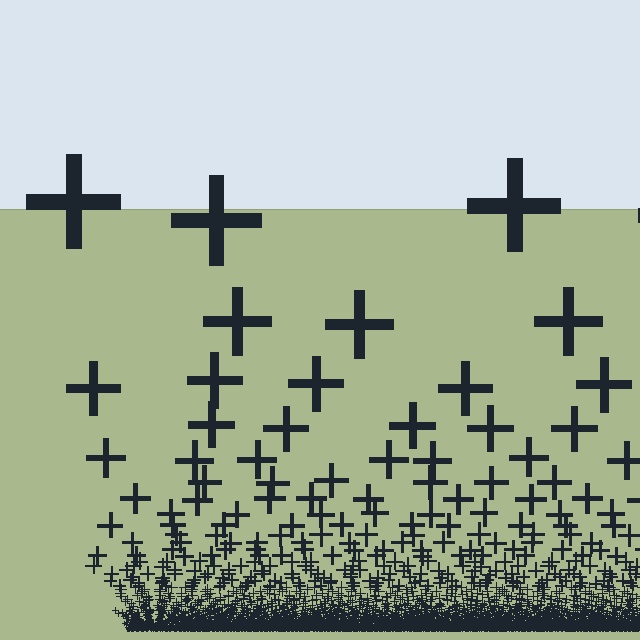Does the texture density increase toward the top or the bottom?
Density increases toward the bottom.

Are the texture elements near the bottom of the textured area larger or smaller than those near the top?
Smaller. The gradient is inverted — elements near the bottom are smaller and denser.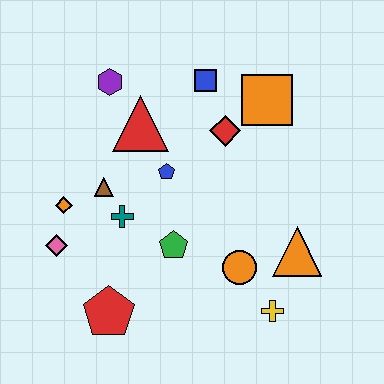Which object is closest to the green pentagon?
The teal cross is closest to the green pentagon.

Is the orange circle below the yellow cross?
No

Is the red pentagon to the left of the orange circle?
Yes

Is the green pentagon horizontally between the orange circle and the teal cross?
Yes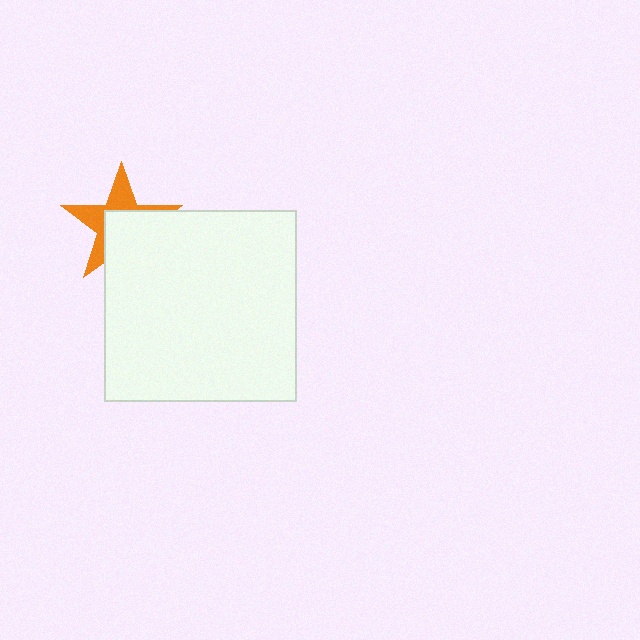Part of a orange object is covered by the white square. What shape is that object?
It is a star.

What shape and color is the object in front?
The object in front is a white square.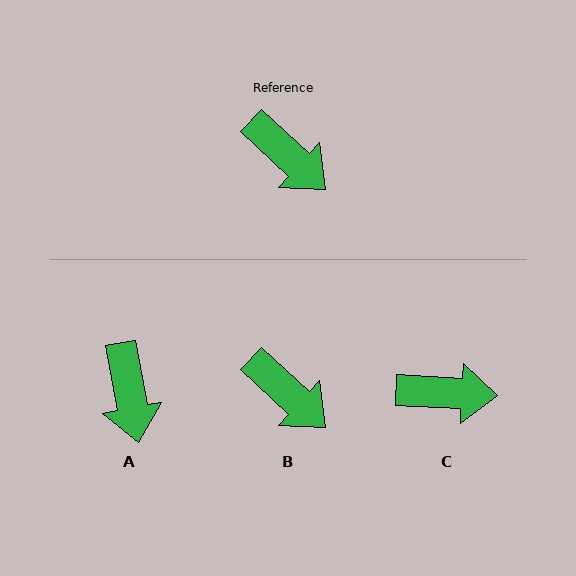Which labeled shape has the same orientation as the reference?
B.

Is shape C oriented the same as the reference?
No, it is off by about 40 degrees.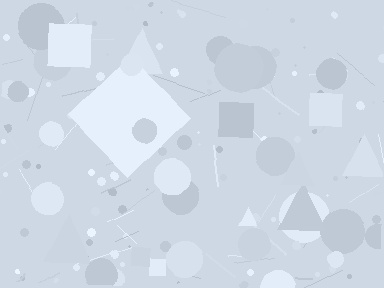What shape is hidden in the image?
A diamond is hidden in the image.